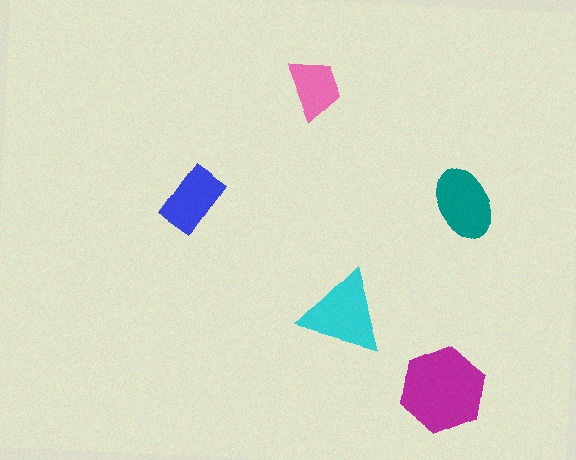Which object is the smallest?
The pink trapezoid.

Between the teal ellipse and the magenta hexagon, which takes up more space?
The magenta hexagon.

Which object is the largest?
The magenta hexagon.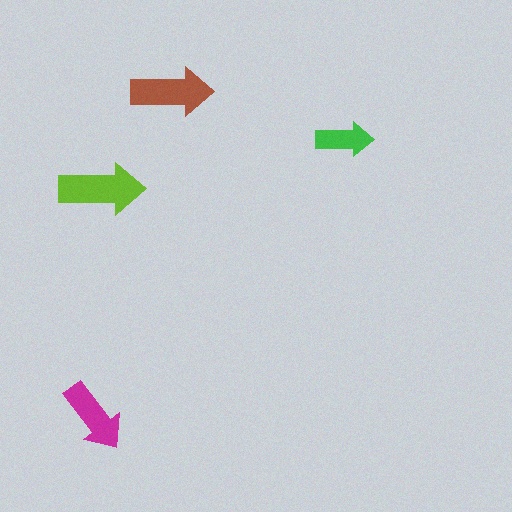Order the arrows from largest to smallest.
the lime one, the brown one, the magenta one, the green one.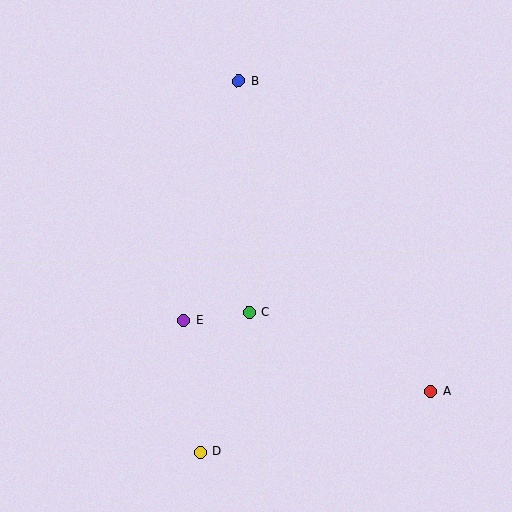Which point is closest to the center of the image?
Point C at (249, 313) is closest to the center.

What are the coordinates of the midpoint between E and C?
The midpoint between E and C is at (216, 316).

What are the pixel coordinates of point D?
Point D is at (200, 452).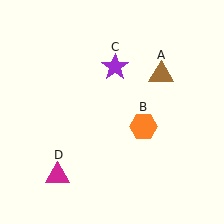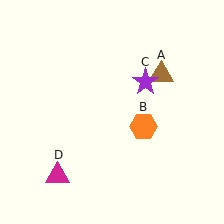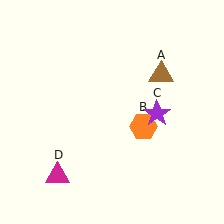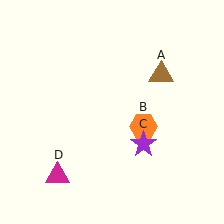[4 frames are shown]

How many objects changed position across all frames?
1 object changed position: purple star (object C).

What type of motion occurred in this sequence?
The purple star (object C) rotated clockwise around the center of the scene.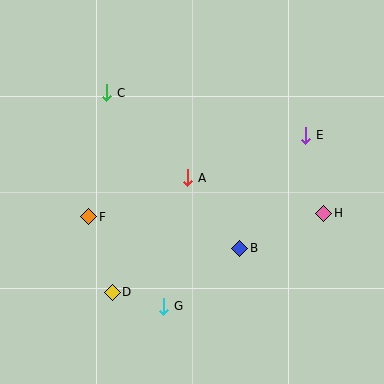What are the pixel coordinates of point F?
Point F is at (89, 217).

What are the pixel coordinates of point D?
Point D is at (112, 292).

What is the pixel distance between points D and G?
The distance between D and G is 53 pixels.